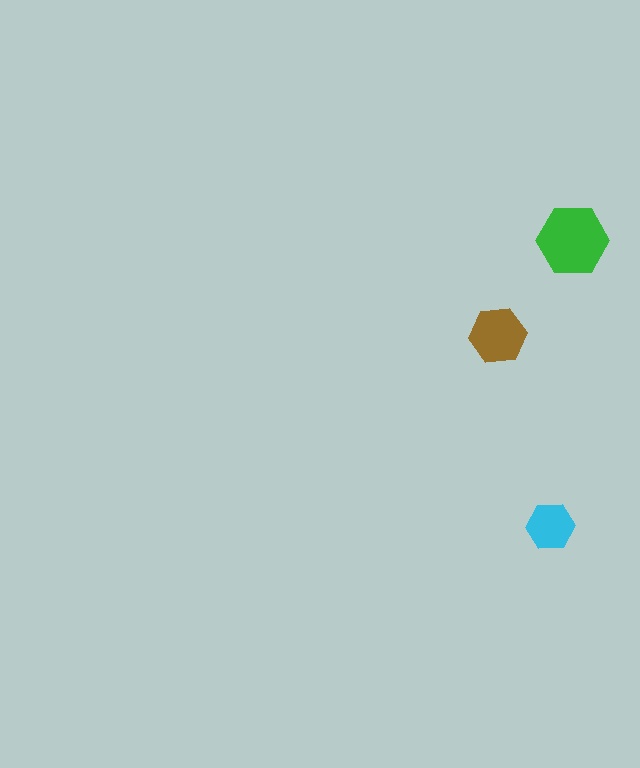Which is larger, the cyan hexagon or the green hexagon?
The green one.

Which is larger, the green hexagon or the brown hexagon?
The green one.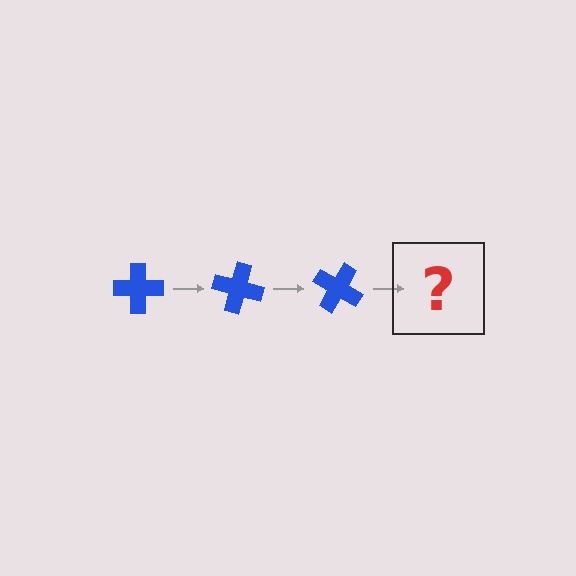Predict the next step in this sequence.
The next step is a blue cross rotated 45 degrees.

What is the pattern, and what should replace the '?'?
The pattern is that the cross rotates 15 degrees each step. The '?' should be a blue cross rotated 45 degrees.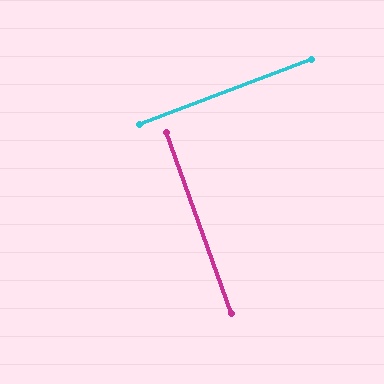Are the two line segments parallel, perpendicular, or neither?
Perpendicular — they meet at approximately 89°.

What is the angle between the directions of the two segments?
Approximately 89 degrees.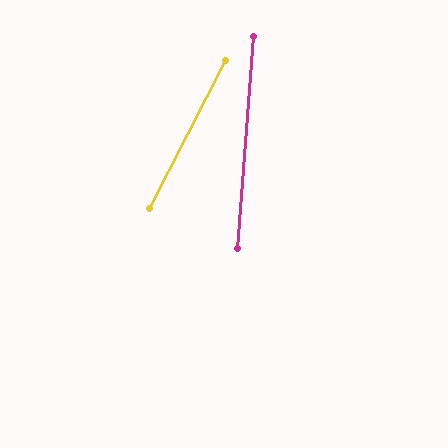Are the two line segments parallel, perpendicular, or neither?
Neither parallel nor perpendicular — they differ by about 23°.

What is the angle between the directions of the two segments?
Approximately 23 degrees.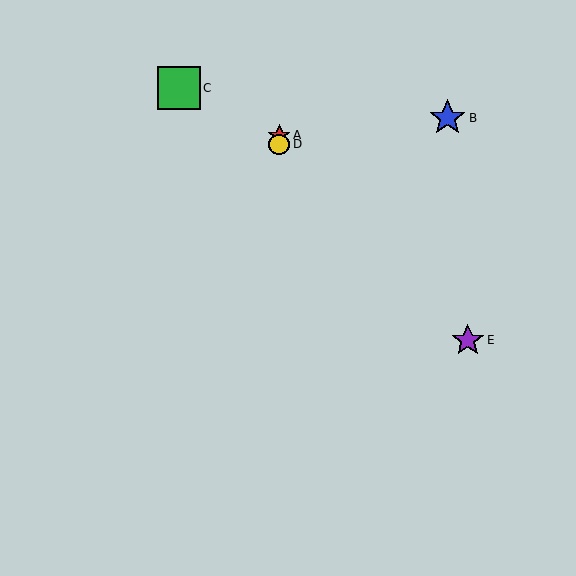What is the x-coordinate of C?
Object C is at x≈179.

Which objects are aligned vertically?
Objects A, D are aligned vertically.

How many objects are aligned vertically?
2 objects (A, D) are aligned vertically.